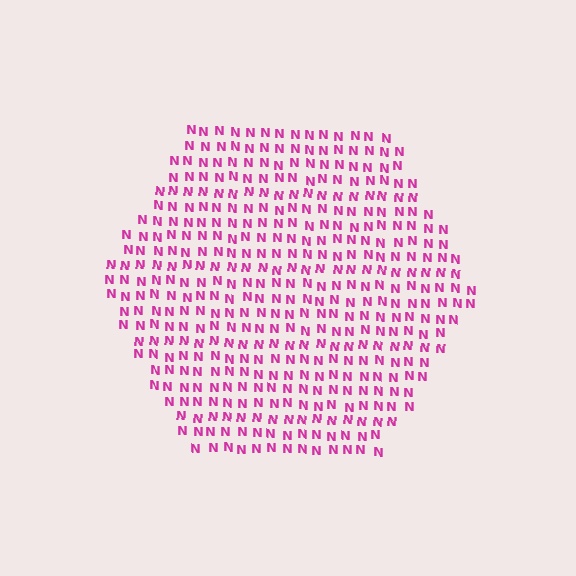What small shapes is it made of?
It is made of small letter N's.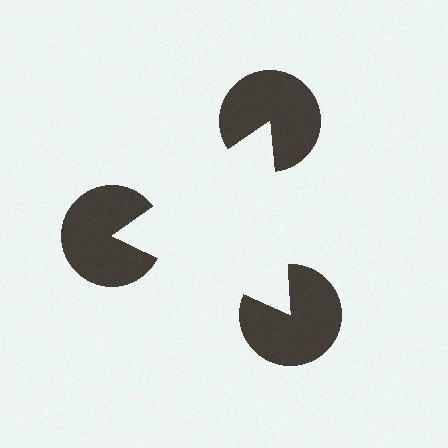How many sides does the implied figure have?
3 sides.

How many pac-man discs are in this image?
There are 3 — one at each vertex of the illusory triangle.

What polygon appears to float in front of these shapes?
An illusory triangle — its edges are inferred from the aligned wedge cuts in the pac-man discs, not physically drawn.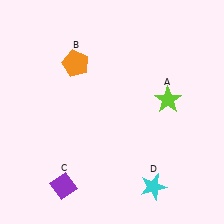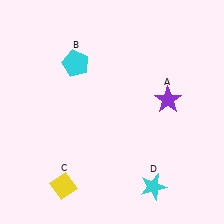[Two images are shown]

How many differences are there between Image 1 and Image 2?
There are 3 differences between the two images.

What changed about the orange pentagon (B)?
In Image 1, B is orange. In Image 2, it changed to cyan.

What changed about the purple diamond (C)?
In Image 1, C is purple. In Image 2, it changed to yellow.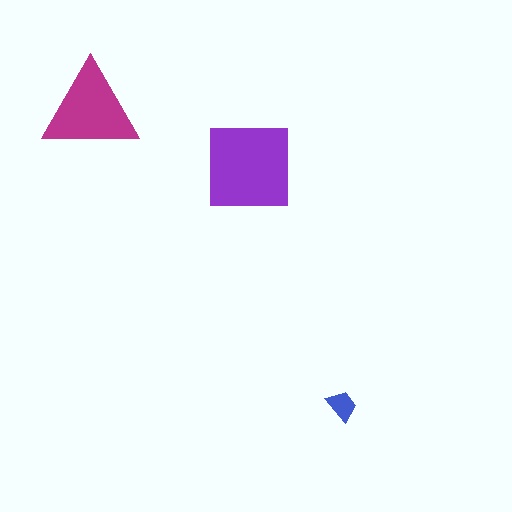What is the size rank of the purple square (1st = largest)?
1st.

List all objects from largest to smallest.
The purple square, the magenta triangle, the blue trapezoid.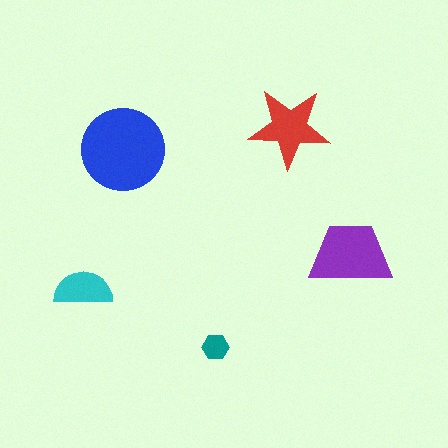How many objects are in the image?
There are 5 objects in the image.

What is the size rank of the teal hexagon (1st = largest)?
5th.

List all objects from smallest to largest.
The teal hexagon, the cyan semicircle, the red star, the purple trapezoid, the blue circle.